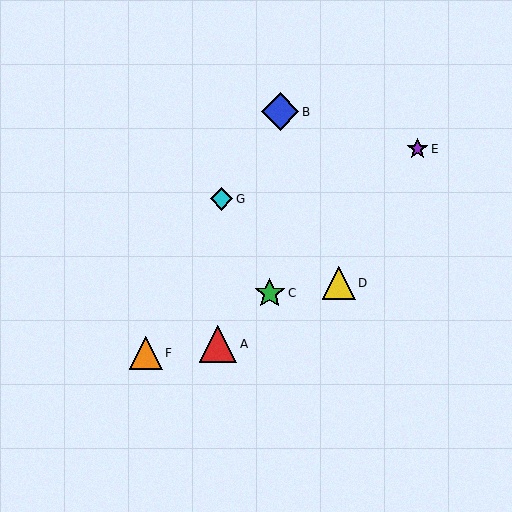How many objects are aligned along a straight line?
3 objects (A, C, E) are aligned along a straight line.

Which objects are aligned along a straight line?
Objects A, C, E are aligned along a straight line.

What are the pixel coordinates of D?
Object D is at (339, 283).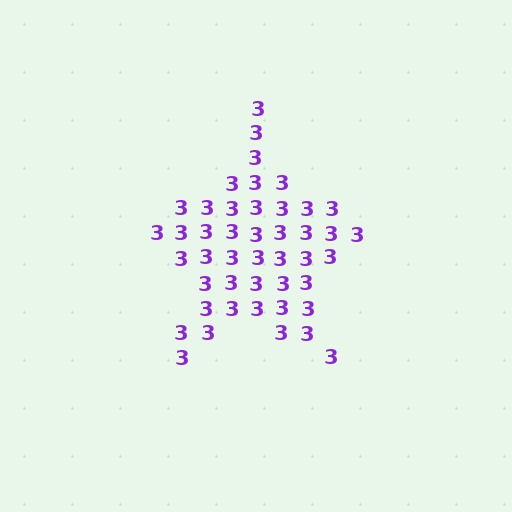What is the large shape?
The large shape is a star.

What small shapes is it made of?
It is made of small digit 3's.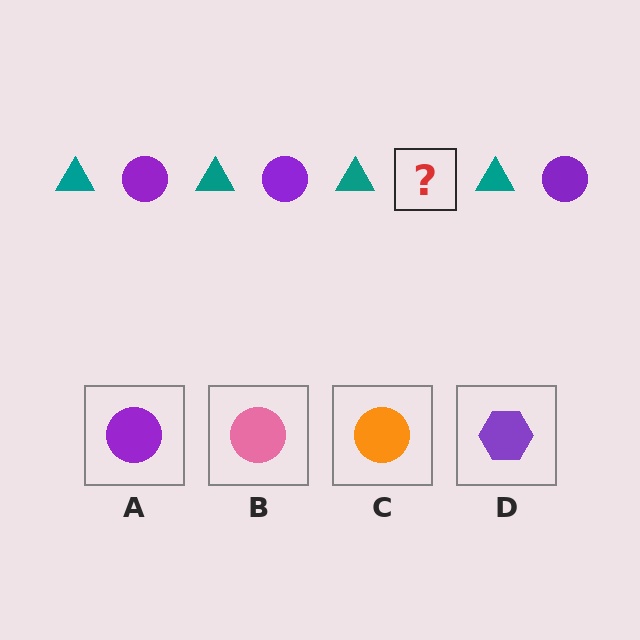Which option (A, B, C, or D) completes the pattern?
A.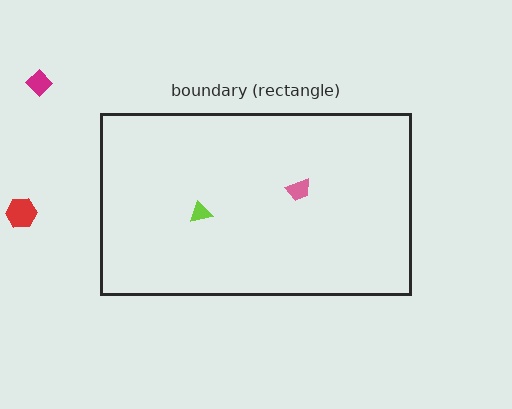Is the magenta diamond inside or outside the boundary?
Outside.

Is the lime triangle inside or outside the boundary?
Inside.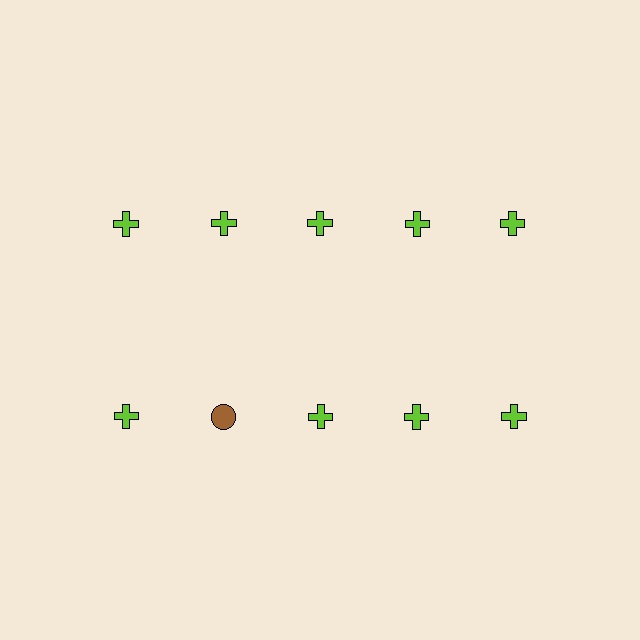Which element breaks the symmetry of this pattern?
The brown circle in the second row, second from left column breaks the symmetry. All other shapes are lime crosses.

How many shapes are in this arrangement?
There are 10 shapes arranged in a grid pattern.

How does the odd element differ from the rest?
It differs in both color (brown instead of lime) and shape (circle instead of cross).